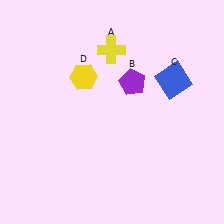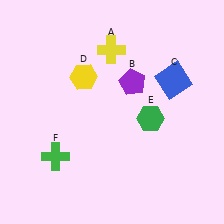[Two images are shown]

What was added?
A green hexagon (E), a green cross (F) were added in Image 2.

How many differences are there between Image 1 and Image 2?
There are 2 differences between the two images.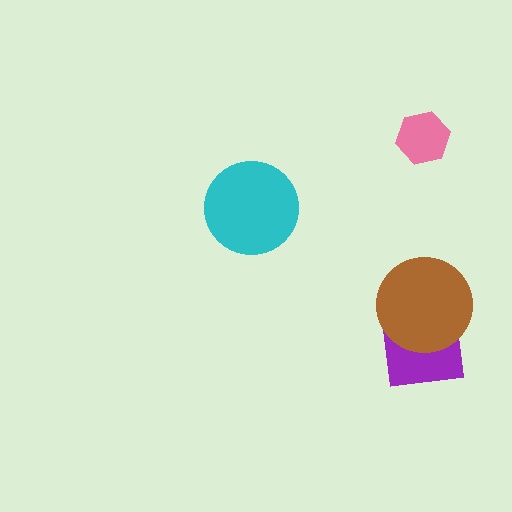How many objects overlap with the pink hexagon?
0 objects overlap with the pink hexagon.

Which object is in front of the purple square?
The brown circle is in front of the purple square.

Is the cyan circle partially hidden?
No, no other shape covers it.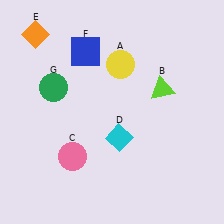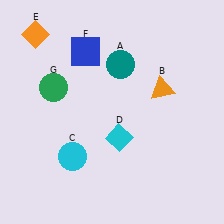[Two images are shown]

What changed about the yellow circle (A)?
In Image 1, A is yellow. In Image 2, it changed to teal.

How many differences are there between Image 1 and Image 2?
There are 3 differences between the two images.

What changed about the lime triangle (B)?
In Image 1, B is lime. In Image 2, it changed to orange.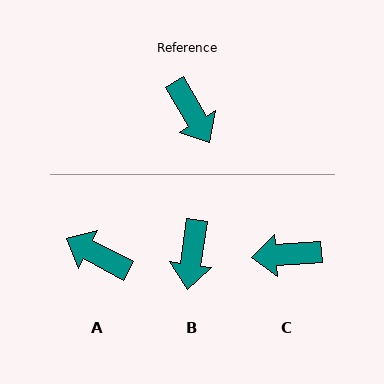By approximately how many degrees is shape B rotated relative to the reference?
Approximately 38 degrees clockwise.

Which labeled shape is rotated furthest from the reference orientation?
A, about 148 degrees away.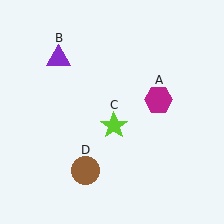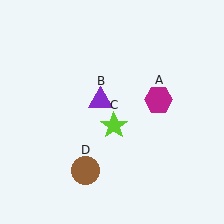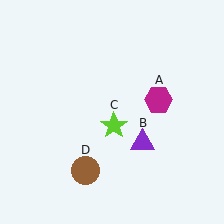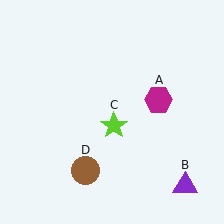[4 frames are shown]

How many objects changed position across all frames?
1 object changed position: purple triangle (object B).